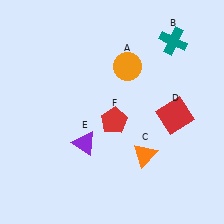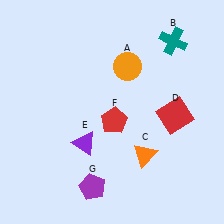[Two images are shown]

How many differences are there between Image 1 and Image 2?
There is 1 difference between the two images.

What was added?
A purple pentagon (G) was added in Image 2.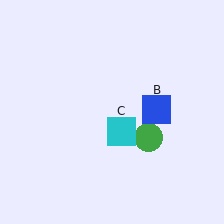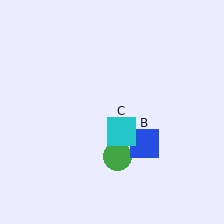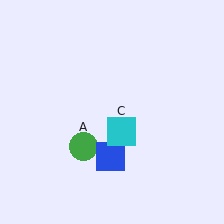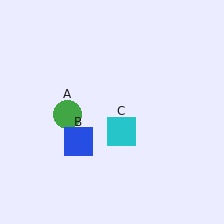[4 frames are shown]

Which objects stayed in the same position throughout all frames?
Cyan square (object C) remained stationary.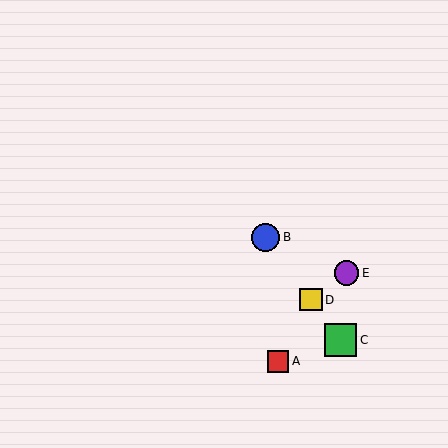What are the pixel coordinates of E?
Object E is at (347, 273).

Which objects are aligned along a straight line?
Objects B, C, D are aligned along a straight line.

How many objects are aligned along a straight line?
3 objects (B, C, D) are aligned along a straight line.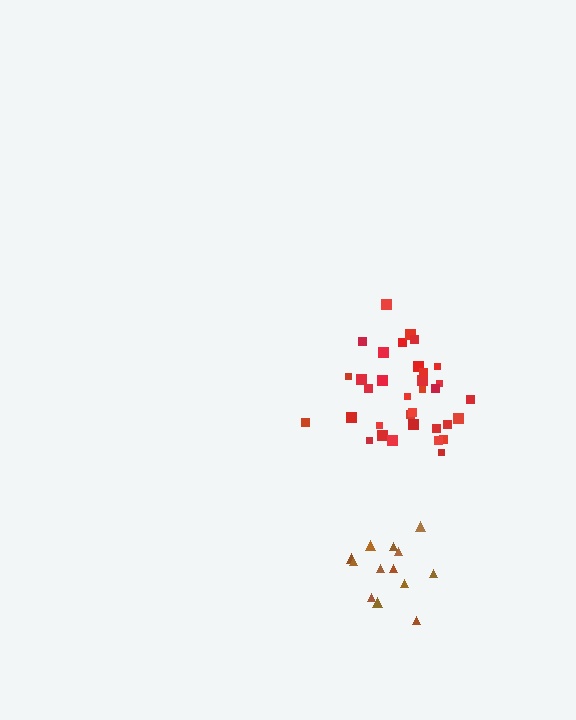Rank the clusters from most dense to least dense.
red, brown.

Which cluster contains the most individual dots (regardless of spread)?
Red (34).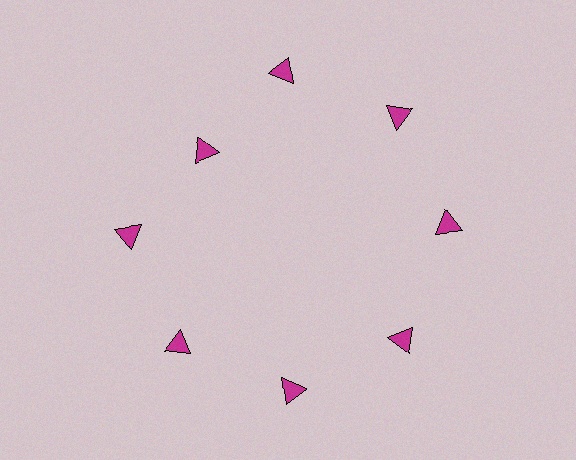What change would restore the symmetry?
The symmetry would be restored by moving it outward, back onto the ring so that all 8 triangles sit at equal angles and equal distance from the center.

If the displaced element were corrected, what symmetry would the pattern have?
It would have 8-fold rotational symmetry — the pattern would map onto itself every 45 degrees.